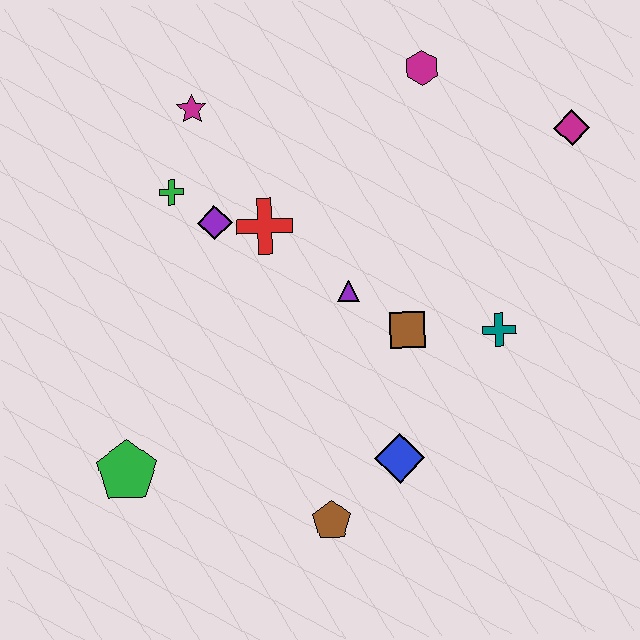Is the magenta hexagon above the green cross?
Yes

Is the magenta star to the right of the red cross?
No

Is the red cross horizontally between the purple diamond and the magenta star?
No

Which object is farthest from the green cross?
The magenta diamond is farthest from the green cross.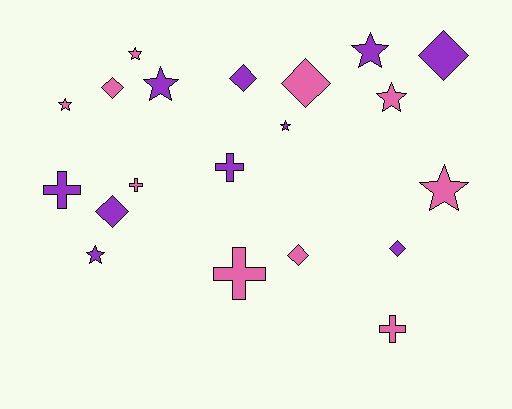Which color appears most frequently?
Pink, with 10 objects.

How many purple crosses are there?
There are 2 purple crosses.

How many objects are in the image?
There are 20 objects.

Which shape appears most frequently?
Star, with 8 objects.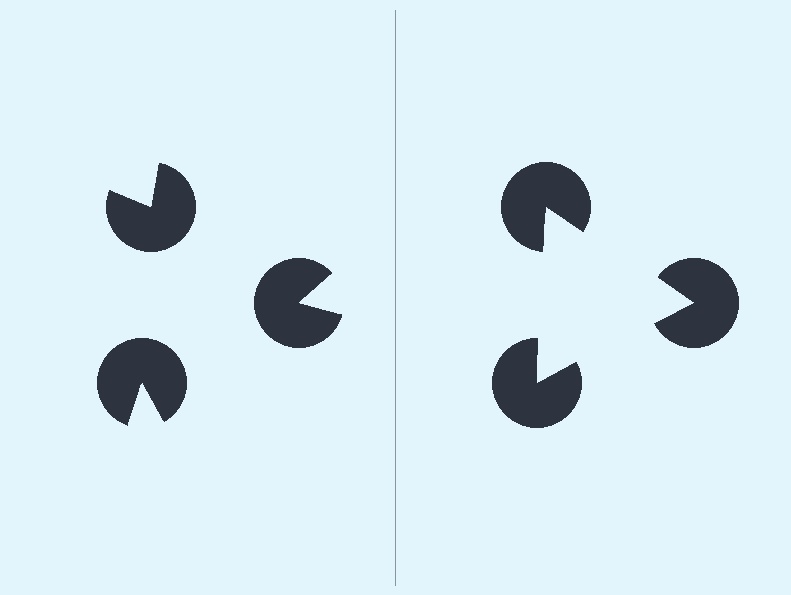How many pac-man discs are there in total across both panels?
6 — 3 on each side.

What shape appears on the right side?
An illusory triangle.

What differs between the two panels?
The pac-man discs are positioned identically on both sides; only the wedge orientations differ. On the right they align to a triangle; on the left they are misaligned.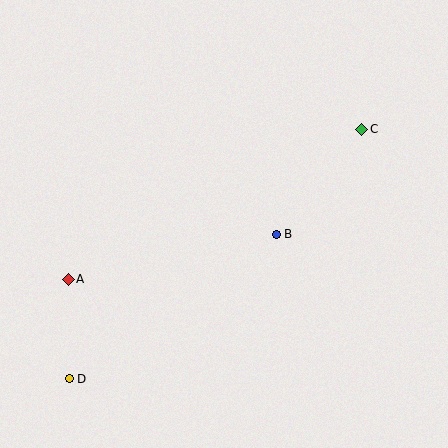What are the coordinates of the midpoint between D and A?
The midpoint between D and A is at (69, 329).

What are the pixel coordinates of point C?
Point C is at (362, 129).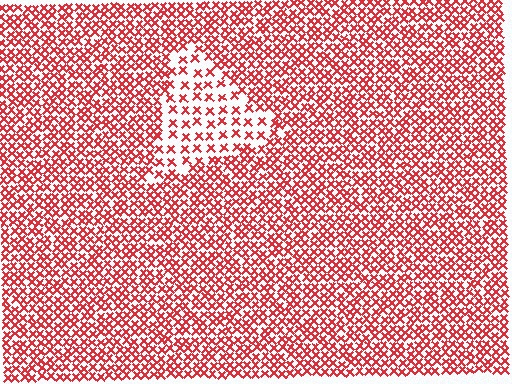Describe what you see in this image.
The image contains small red elements arranged at two different densities. A triangle-shaped region is visible where the elements are less densely packed than the surrounding area.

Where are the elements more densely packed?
The elements are more densely packed outside the triangle boundary.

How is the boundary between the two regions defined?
The boundary is defined by a change in element density (approximately 2.2x ratio). All elements are the same color, size, and shape.